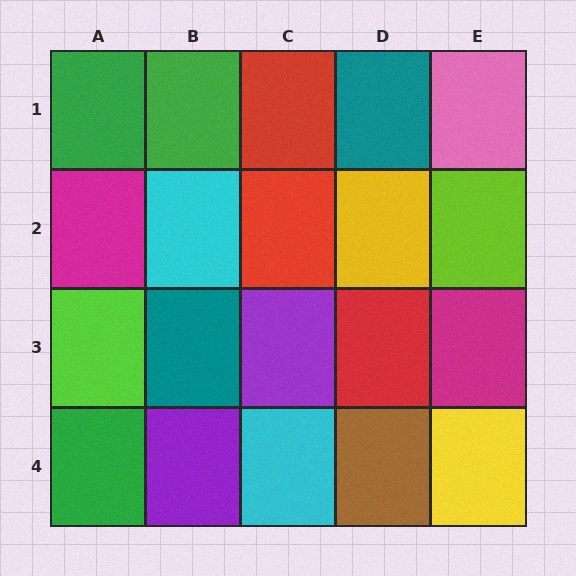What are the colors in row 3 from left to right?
Lime, teal, purple, red, magenta.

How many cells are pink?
1 cell is pink.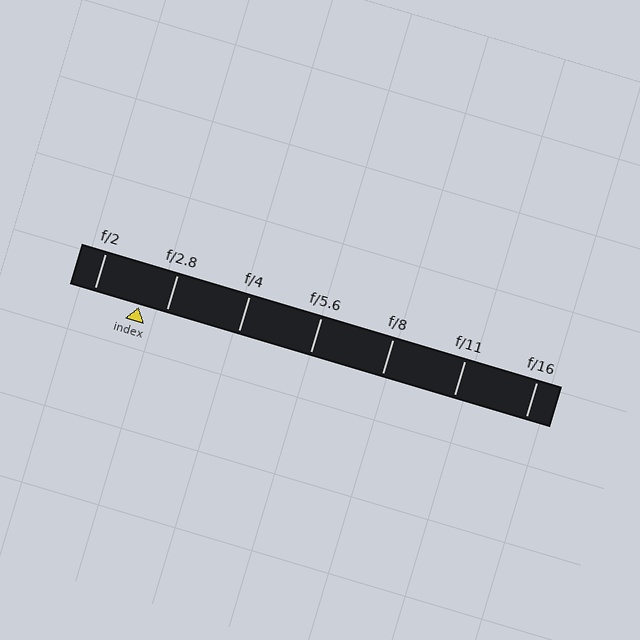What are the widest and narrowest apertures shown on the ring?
The widest aperture shown is f/2 and the narrowest is f/16.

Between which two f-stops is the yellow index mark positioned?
The index mark is between f/2 and f/2.8.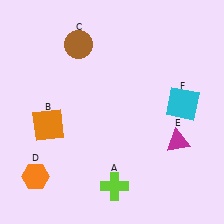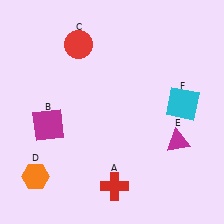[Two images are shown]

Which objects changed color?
A changed from lime to red. B changed from orange to magenta. C changed from brown to red.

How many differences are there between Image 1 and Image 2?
There are 3 differences between the two images.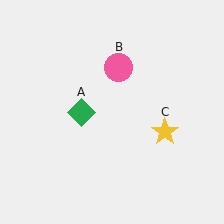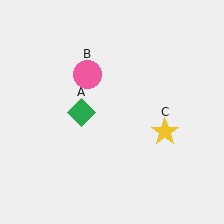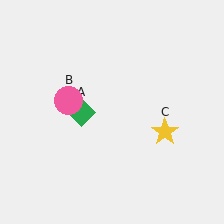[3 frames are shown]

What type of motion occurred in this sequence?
The pink circle (object B) rotated counterclockwise around the center of the scene.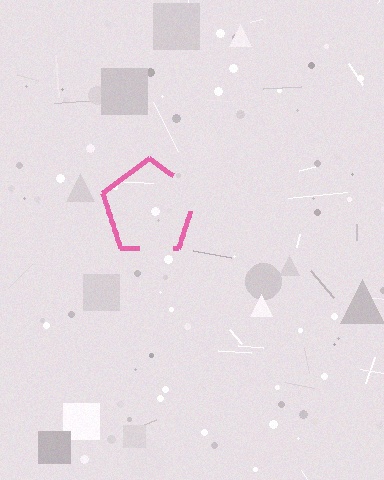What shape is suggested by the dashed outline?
The dashed outline suggests a pentagon.